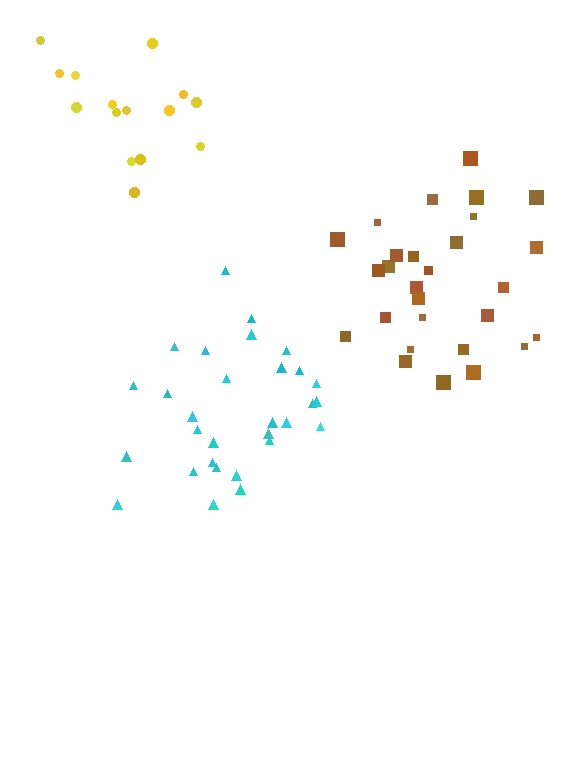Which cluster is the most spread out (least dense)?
Yellow.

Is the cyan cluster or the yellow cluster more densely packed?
Cyan.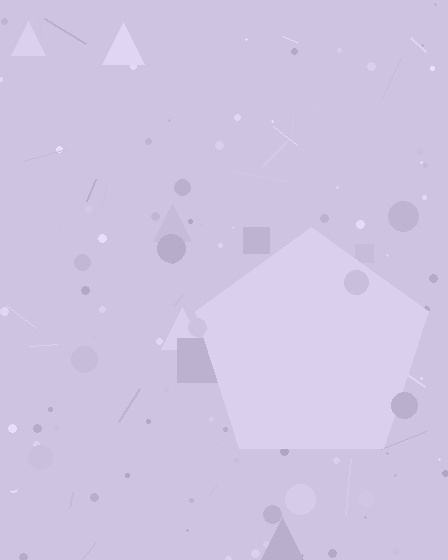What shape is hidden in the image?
A pentagon is hidden in the image.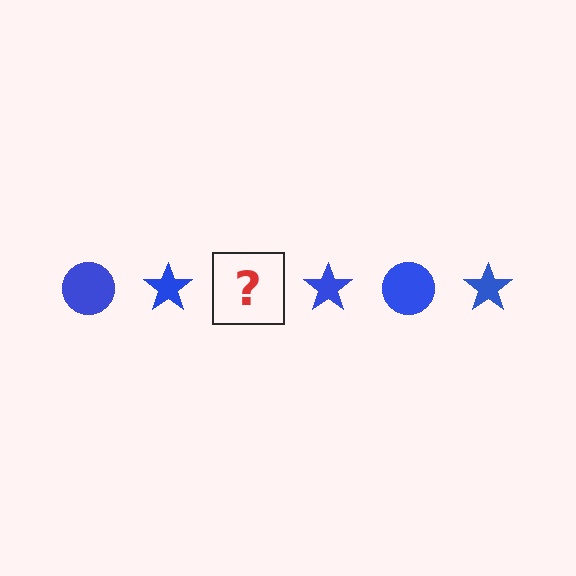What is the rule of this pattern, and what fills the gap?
The rule is that the pattern cycles through circle, star shapes in blue. The gap should be filled with a blue circle.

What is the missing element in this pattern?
The missing element is a blue circle.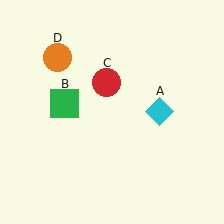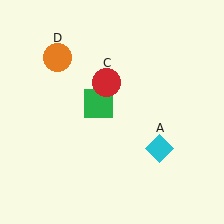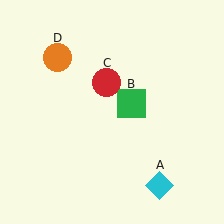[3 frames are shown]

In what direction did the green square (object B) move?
The green square (object B) moved right.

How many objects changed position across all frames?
2 objects changed position: cyan diamond (object A), green square (object B).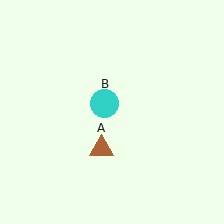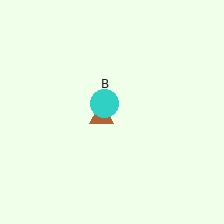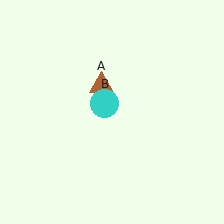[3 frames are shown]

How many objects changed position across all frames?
1 object changed position: brown triangle (object A).